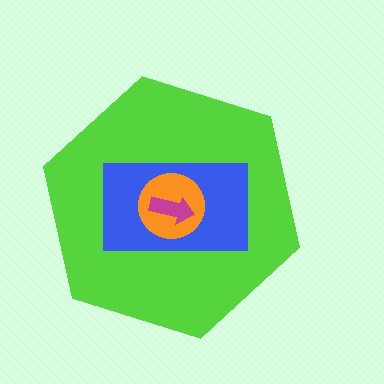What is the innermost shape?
The magenta arrow.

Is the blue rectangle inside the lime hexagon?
Yes.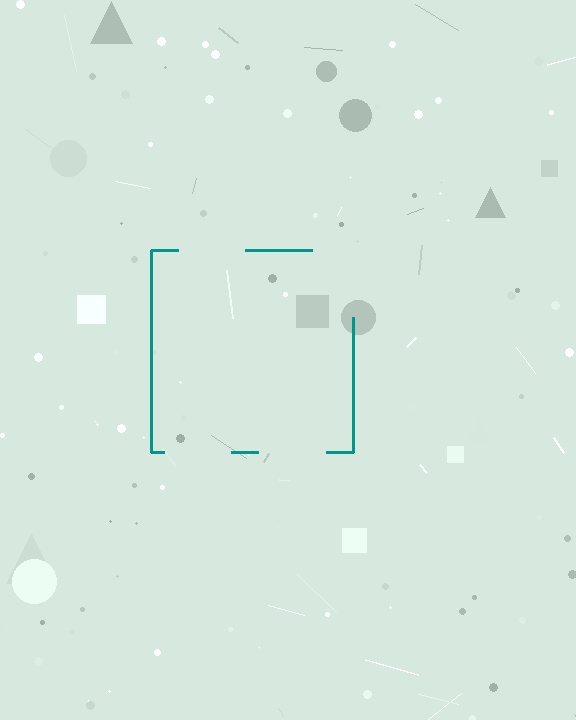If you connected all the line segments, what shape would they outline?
They would outline a square.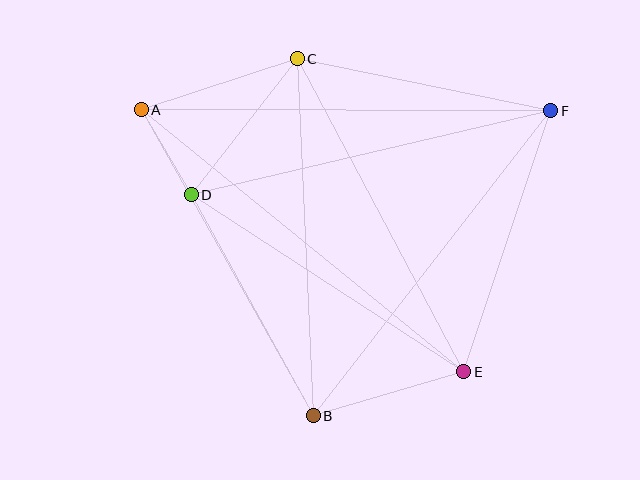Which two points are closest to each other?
Points A and D are closest to each other.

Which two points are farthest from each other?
Points A and E are farthest from each other.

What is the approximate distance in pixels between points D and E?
The distance between D and E is approximately 325 pixels.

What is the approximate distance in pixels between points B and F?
The distance between B and F is approximately 387 pixels.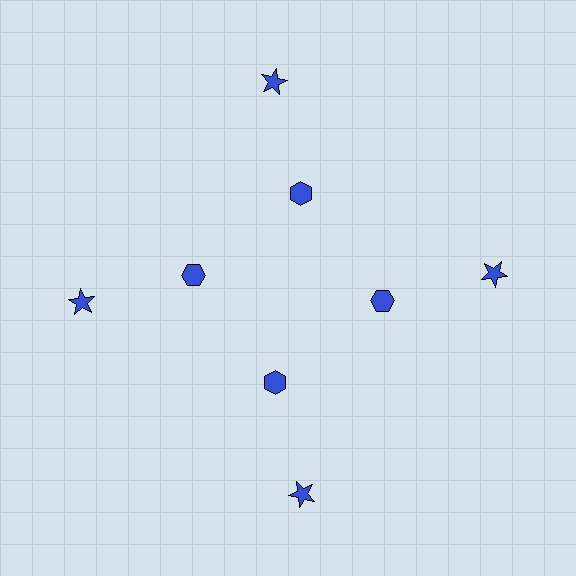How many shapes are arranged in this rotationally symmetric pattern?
There are 8 shapes, arranged in 4 groups of 2.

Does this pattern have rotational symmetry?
Yes, this pattern has 4-fold rotational symmetry. It looks the same after rotating 90 degrees around the center.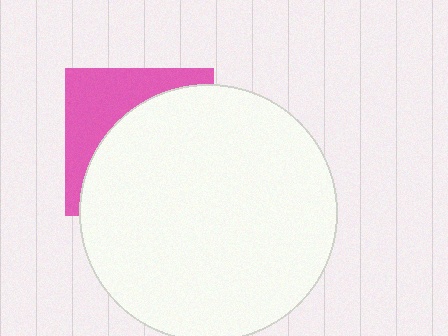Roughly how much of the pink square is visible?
A small part of it is visible (roughly 36%).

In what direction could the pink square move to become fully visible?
The pink square could move toward the upper-left. That would shift it out from behind the white circle entirely.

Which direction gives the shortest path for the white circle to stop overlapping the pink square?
Moving toward the lower-right gives the shortest separation.